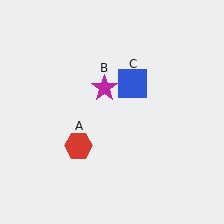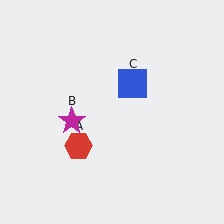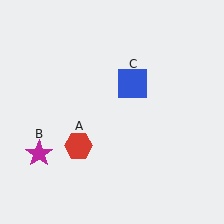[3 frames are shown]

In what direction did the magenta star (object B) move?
The magenta star (object B) moved down and to the left.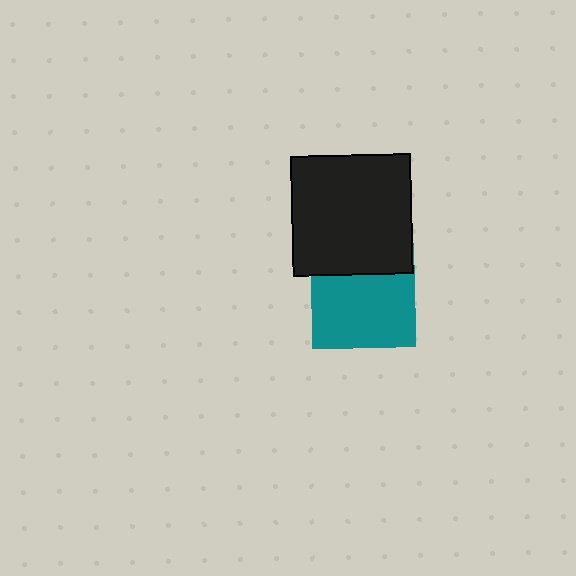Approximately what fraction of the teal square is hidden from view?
Roughly 30% of the teal square is hidden behind the black square.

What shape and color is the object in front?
The object in front is a black square.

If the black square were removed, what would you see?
You would see the complete teal square.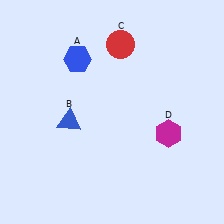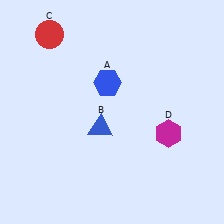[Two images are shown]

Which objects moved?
The objects that moved are: the blue hexagon (A), the blue triangle (B), the red circle (C).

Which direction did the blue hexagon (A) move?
The blue hexagon (A) moved right.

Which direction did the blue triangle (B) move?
The blue triangle (B) moved right.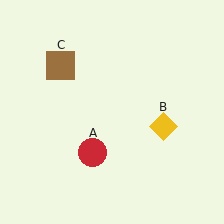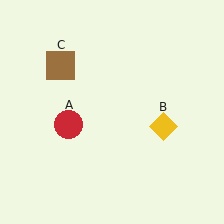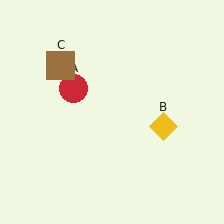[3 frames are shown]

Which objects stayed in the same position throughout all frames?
Yellow diamond (object B) and brown square (object C) remained stationary.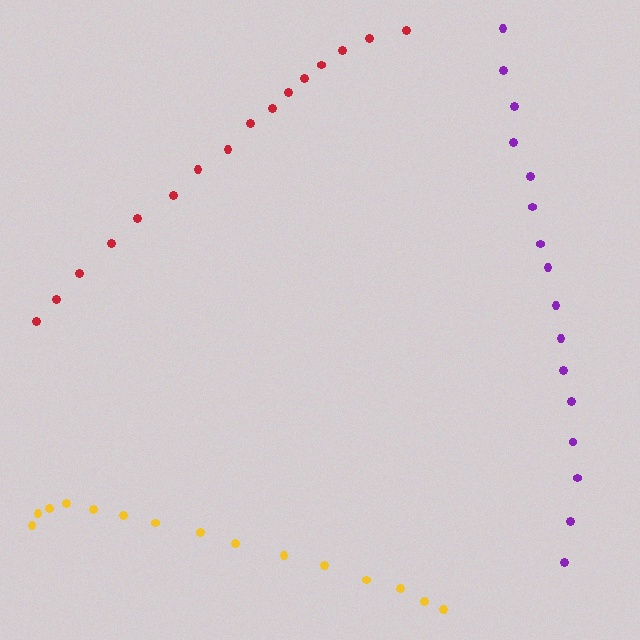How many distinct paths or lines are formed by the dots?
There are 3 distinct paths.